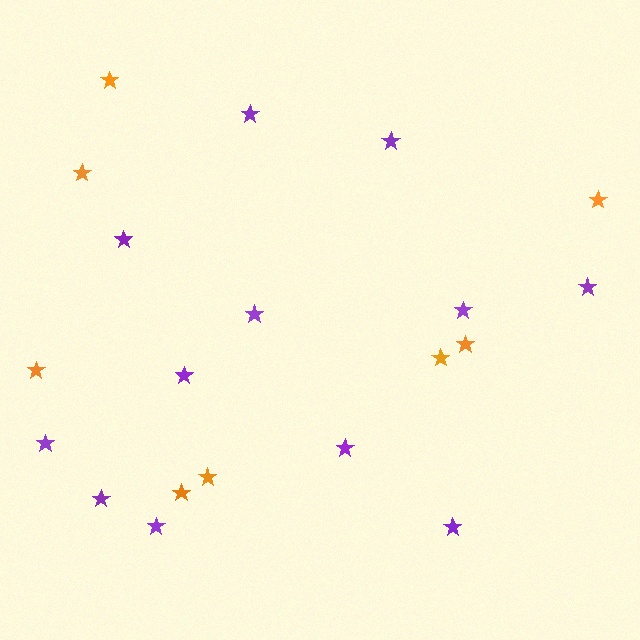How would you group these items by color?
There are 2 groups: one group of orange stars (8) and one group of purple stars (12).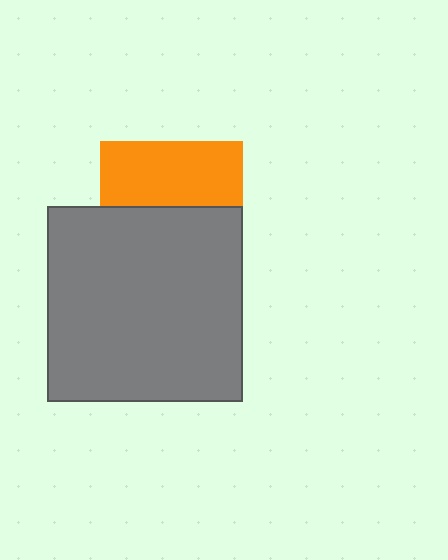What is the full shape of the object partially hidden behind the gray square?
The partially hidden object is an orange square.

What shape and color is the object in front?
The object in front is a gray square.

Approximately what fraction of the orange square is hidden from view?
Roughly 55% of the orange square is hidden behind the gray square.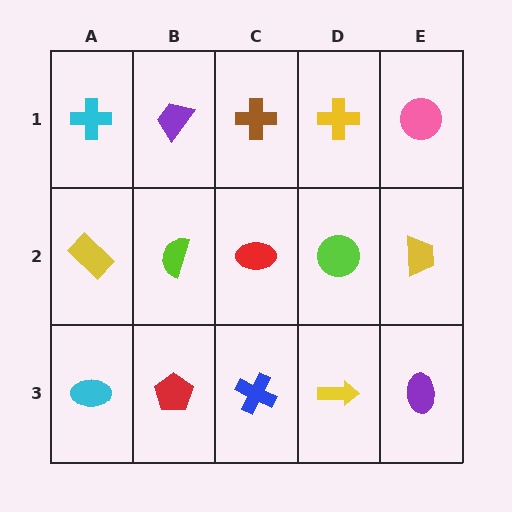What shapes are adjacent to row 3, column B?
A lime semicircle (row 2, column B), a cyan ellipse (row 3, column A), a blue cross (row 3, column C).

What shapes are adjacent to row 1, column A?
A yellow rectangle (row 2, column A), a purple trapezoid (row 1, column B).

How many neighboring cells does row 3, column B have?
3.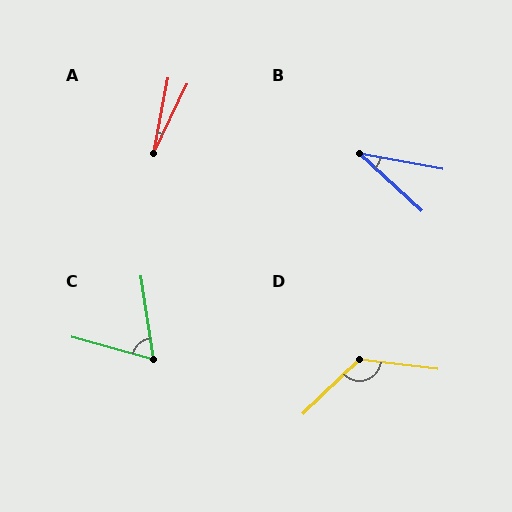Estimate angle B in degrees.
Approximately 32 degrees.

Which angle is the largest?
D, at approximately 130 degrees.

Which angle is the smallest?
A, at approximately 15 degrees.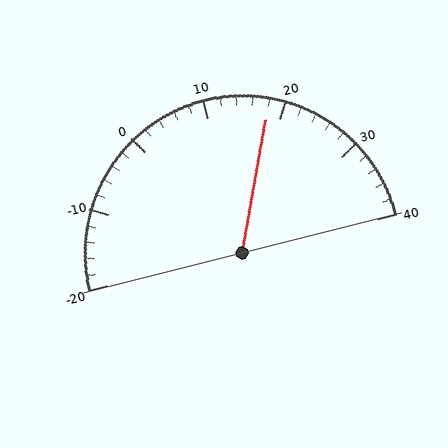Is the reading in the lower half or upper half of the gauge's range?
The reading is in the upper half of the range (-20 to 40).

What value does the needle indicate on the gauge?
The needle indicates approximately 18.